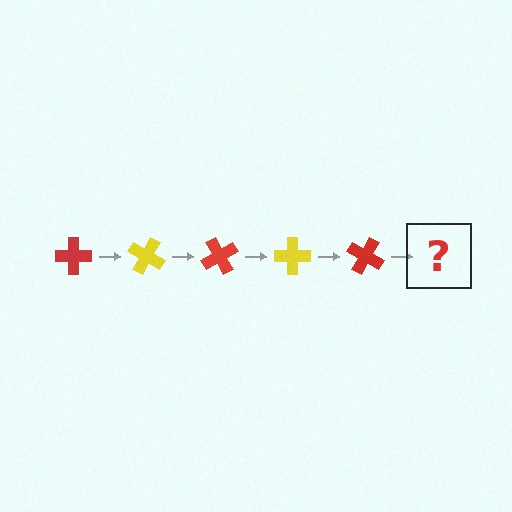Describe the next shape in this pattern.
It should be a yellow cross, rotated 150 degrees from the start.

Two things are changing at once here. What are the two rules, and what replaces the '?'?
The two rules are that it rotates 30 degrees each step and the color cycles through red and yellow. The '?' should be a yellow cross, rotated 150 degrees from the start.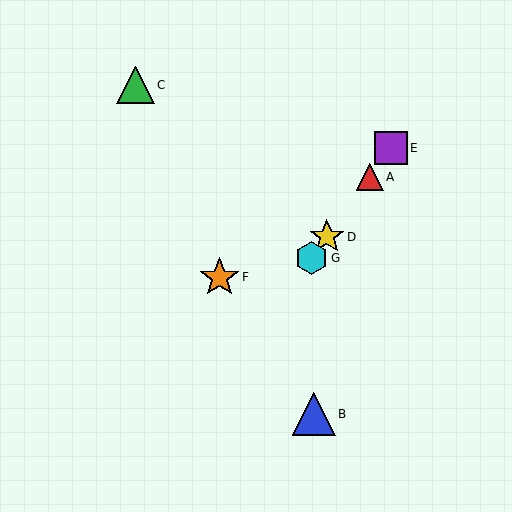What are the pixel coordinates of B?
Object B is at (314, 414).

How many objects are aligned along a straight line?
4 objects (A, D, E, G) are aligned along a straight line.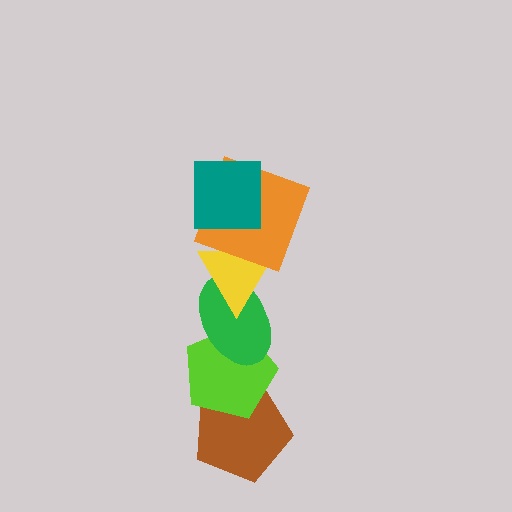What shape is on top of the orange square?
The teal square is on top of the orange square.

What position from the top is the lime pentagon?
The lime pentagon is 5th from the top.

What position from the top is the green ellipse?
The green ellipse is 4th from the top.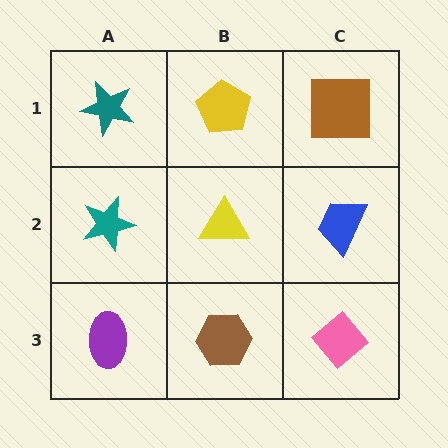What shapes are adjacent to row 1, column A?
A teal star (row 2, column A), a yellow pentagon (row 1, column B).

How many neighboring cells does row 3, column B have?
3.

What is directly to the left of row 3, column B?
A purple ellipse.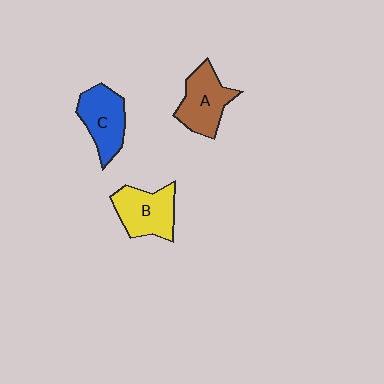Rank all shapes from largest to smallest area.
From largest to smallest: B (yellow), A (brown), C (blue).